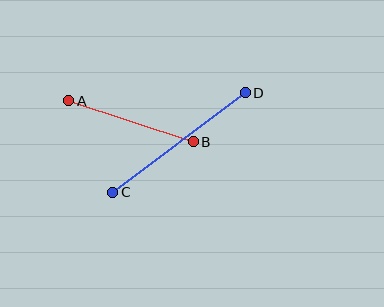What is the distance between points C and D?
The distance is approximately 165 pixels.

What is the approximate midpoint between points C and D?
The midpoint is at approximately (179, 142) pixels.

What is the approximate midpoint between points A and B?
The midpoint is at approximately (131, 121) pixels.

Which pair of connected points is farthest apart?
Points C and D are farthest apart.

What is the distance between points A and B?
The distance is approximately 131 pixels.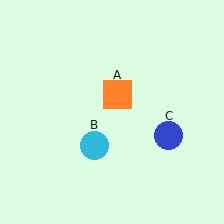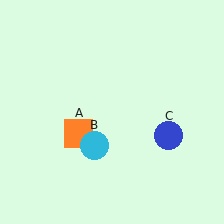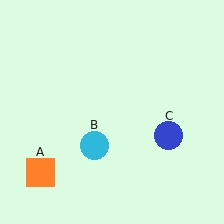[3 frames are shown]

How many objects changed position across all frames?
1 object changed position: orange square (object A).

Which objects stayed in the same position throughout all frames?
Cyan circle (object B) and blue circle (object C) remained stationary.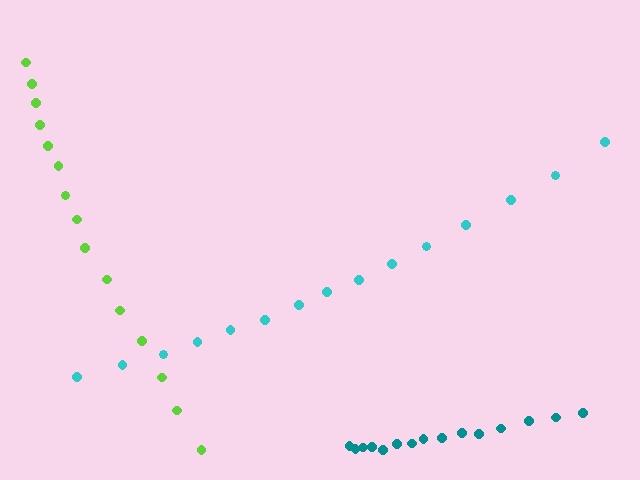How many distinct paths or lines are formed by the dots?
There are 3 distinct paths.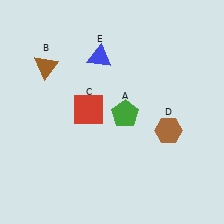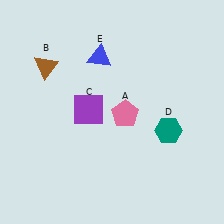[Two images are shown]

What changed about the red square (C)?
In Image 1, C is red. In Image 2, it changed to purple.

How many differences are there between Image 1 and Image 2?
There are 3 differences between the two images.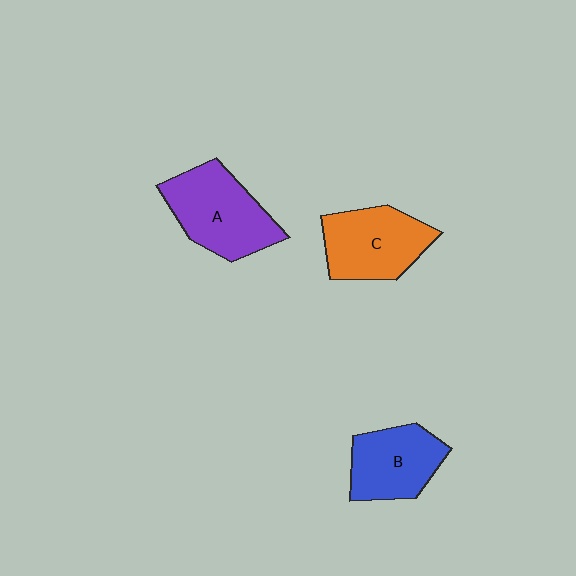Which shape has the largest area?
Shape A (purple).